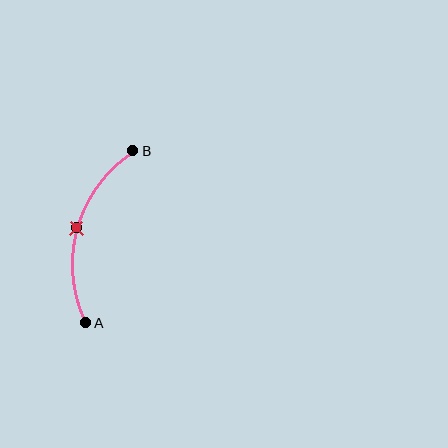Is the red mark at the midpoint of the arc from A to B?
Yes. The red mark lies on the arc at equal arc-length from both A and B — it is the arc midpoint.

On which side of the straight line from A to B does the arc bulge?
The arc bulges to the left of the straight line connecting A and B.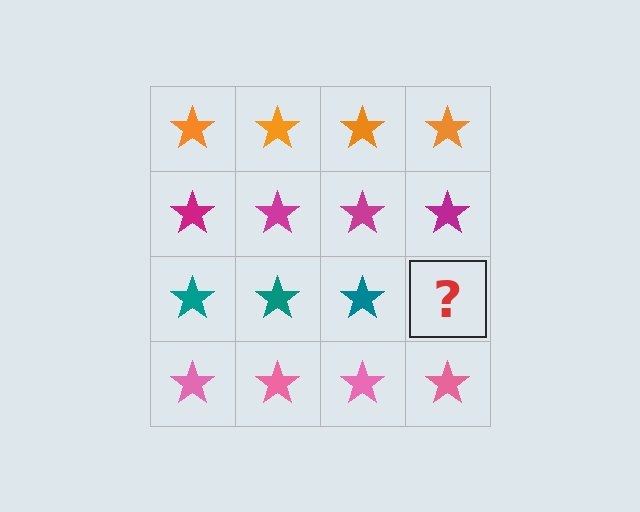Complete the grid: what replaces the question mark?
The question mark should be replaced with a teal star.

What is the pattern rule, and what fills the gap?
The rule is that each row has a consistent color. The gap should be filled with a teal star.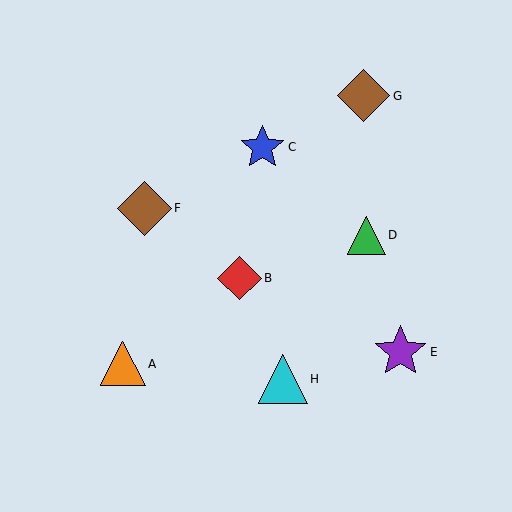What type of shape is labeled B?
Shape B is a red diamond.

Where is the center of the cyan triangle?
The center of the cyan triangle is at (283, 379).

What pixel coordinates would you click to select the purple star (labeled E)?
Click at (401, 352) to select the purple star E.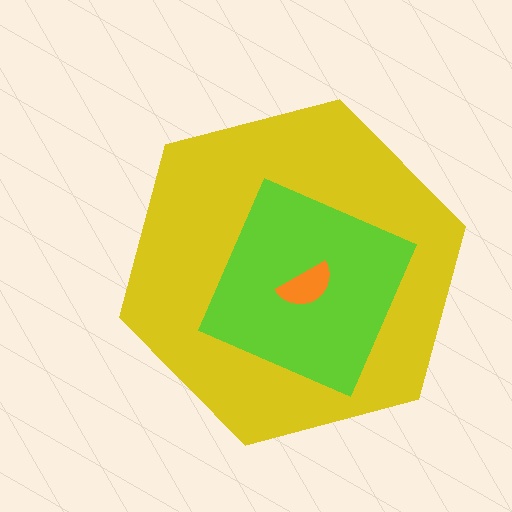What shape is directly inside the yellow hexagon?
The lime diamond.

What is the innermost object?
The orange semicircle.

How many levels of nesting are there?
3.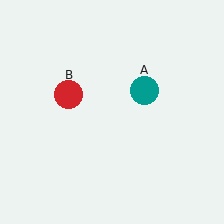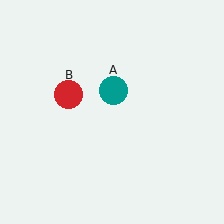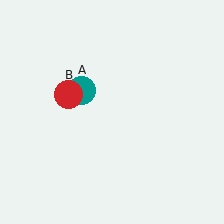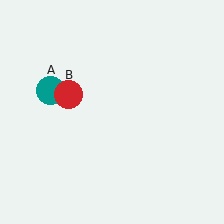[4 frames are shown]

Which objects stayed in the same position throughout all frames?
Red circle (object B) remained stationary.